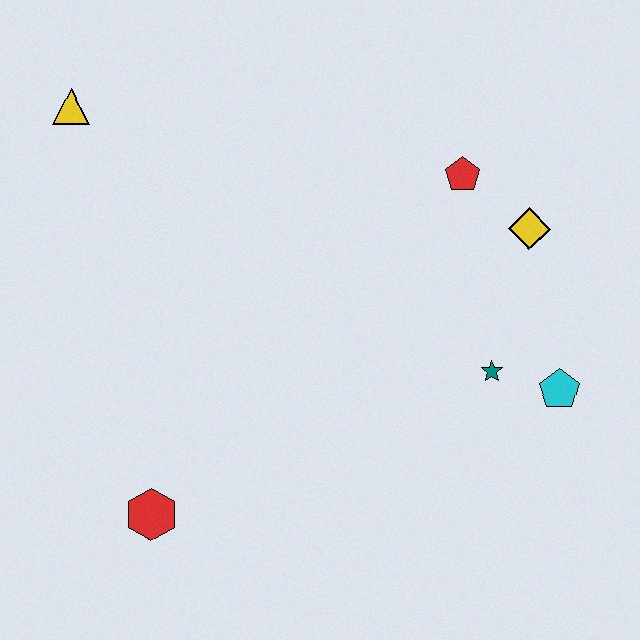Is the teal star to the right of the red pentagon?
Yes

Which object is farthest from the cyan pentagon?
The yellow triangle is farthest from the cyan pentagon.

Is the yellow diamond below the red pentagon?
Yes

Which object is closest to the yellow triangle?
The red pentagon is closest to the yellow triangle.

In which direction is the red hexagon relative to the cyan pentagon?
The red hexagon is to the left of the cyan pentagon.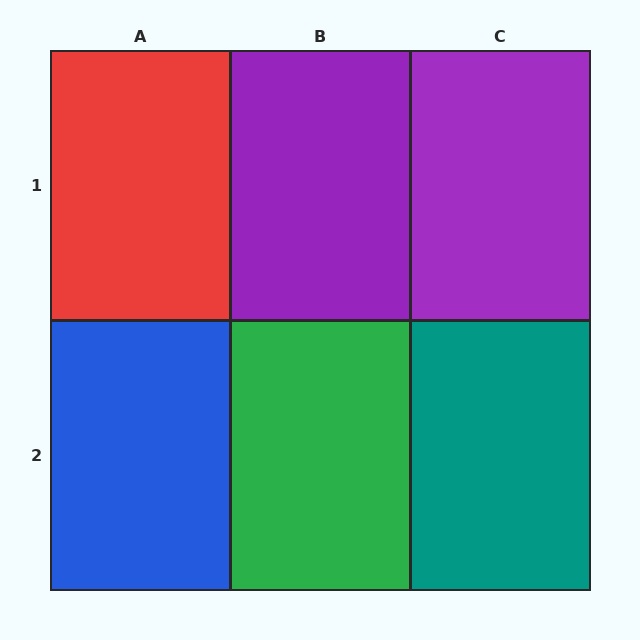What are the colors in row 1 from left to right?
Red, purple, purple.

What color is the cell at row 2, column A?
Blue.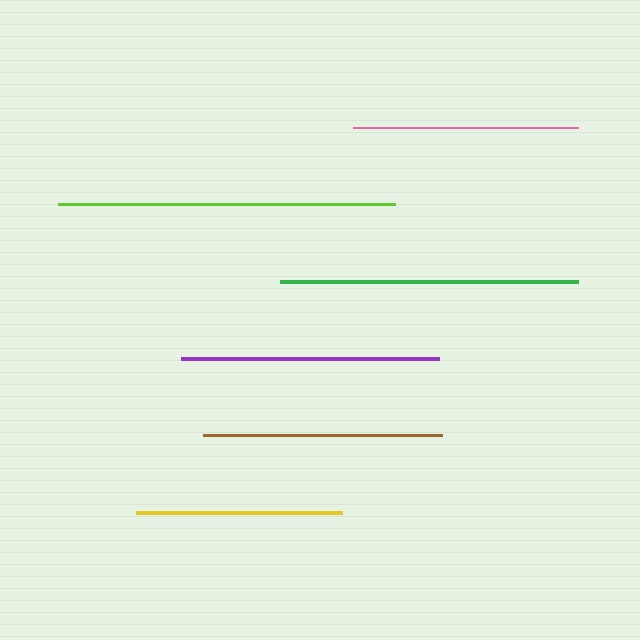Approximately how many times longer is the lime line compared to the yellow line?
The lime line is approximately 1.6 times the length of the yellow line.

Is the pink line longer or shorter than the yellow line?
The pink line is longer than the yellow line.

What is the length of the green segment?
The green segment is approximately 298 pixels long.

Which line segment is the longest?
The lime line is the longest at approximately 337 pixels.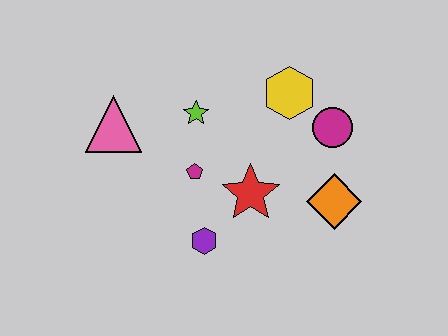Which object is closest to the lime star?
The magenta pentagon is closest to the lime star.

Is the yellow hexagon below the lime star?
No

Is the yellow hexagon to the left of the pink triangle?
No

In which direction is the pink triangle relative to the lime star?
The pink triangle is to the left of the lime star.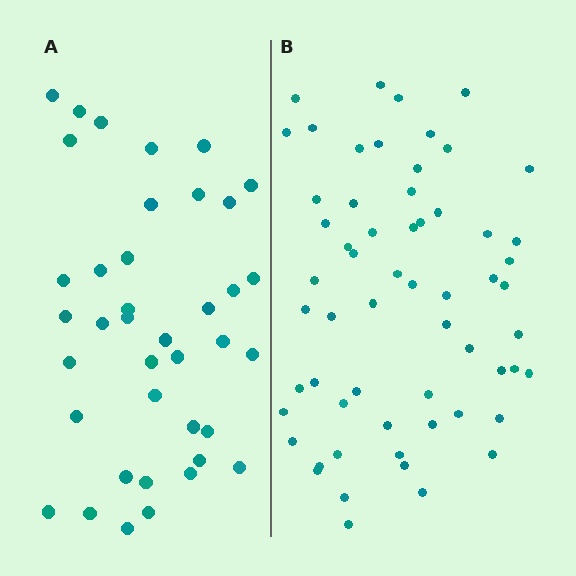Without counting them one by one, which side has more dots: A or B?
Region B (the right region) has more dots.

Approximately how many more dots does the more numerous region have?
Region B has approximately 20 more dots than region A.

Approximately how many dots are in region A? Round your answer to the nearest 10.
About 40 dots. (The exact count is 39, which rounds to 40.)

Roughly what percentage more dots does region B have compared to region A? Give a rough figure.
About 55% more.